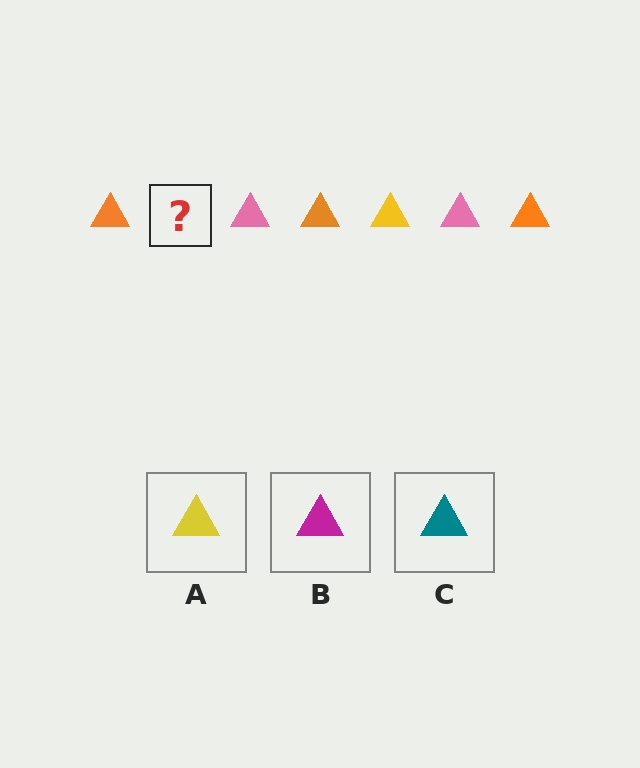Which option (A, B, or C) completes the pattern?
A.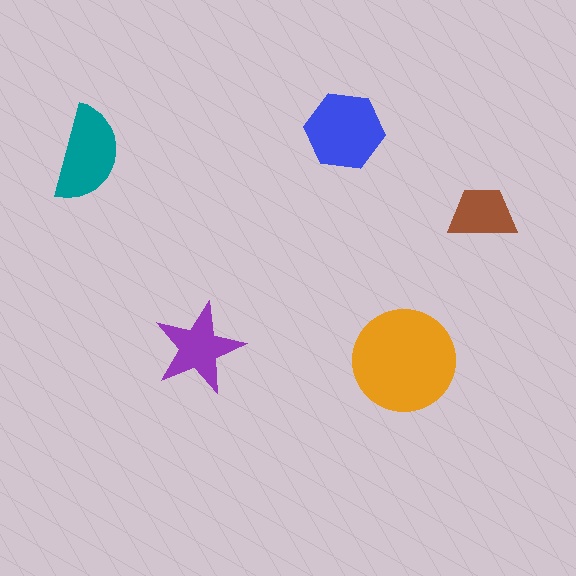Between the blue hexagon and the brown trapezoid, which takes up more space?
The blue hexagon.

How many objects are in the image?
There are 5 objects in the image.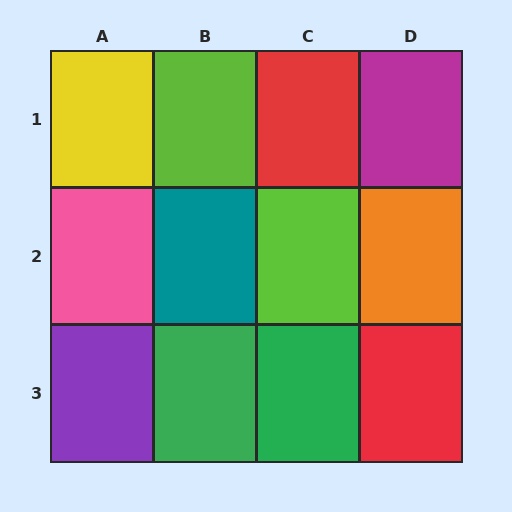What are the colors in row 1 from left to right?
Yellow, lime, red, magenta.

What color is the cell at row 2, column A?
Pink.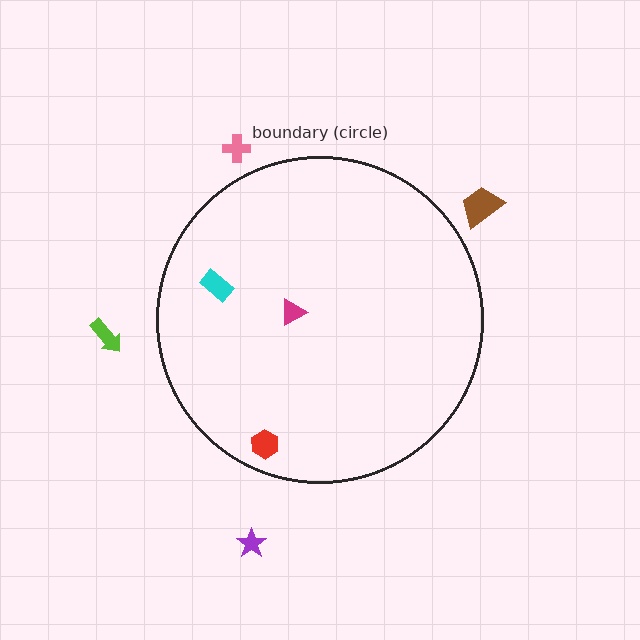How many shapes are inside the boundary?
3 inside, 4 outside.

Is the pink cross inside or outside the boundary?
Outside.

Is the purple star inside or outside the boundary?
Outside.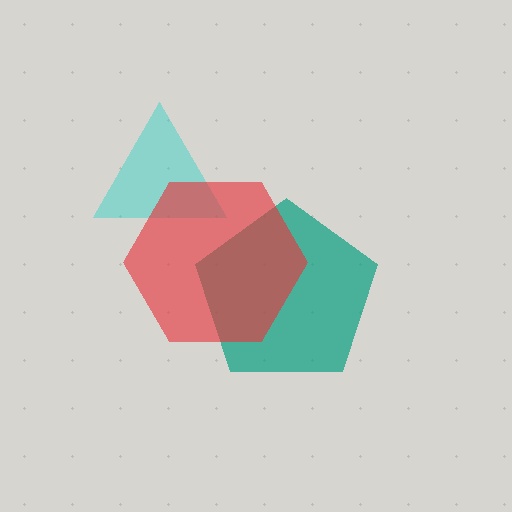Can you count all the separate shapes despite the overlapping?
Yes, there are 3 separate shapes.